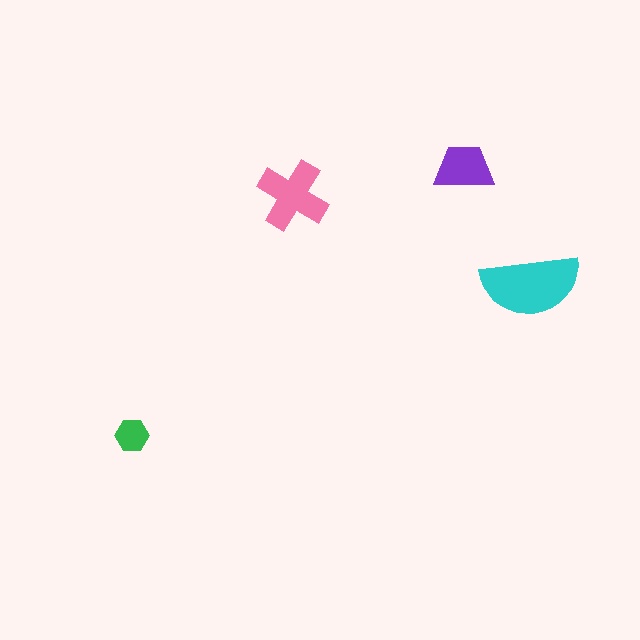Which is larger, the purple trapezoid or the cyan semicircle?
The cyan semicircle.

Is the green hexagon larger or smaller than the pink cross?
Smaller.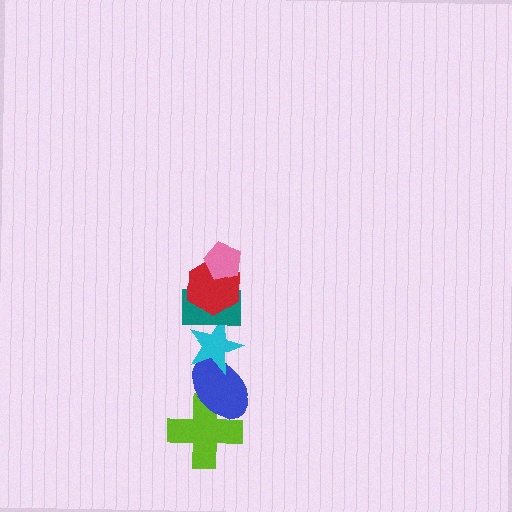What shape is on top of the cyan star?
The teal rectangle is on top of the cyan star.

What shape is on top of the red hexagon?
The pink pentagon is on top of the red hexagon.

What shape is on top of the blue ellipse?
The cyan star is on top of the blue ellipse.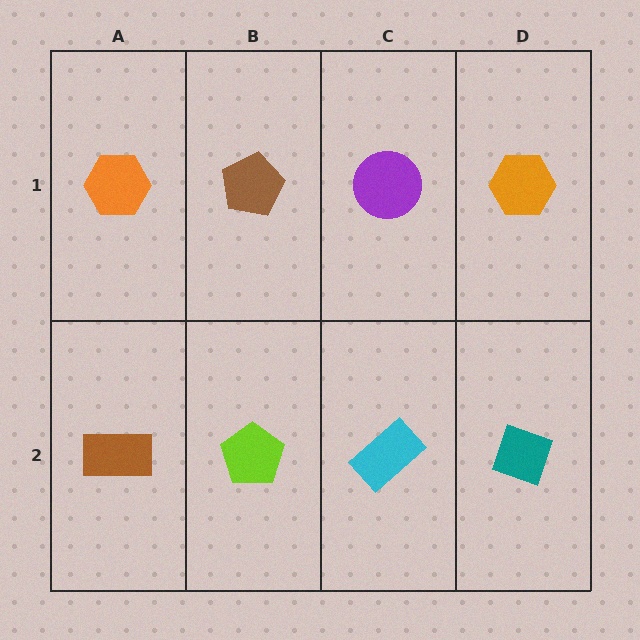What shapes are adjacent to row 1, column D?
A teal diamond (row 2, column D), a purple circle (row 1, column C).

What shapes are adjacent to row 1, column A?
A brown rectangle (row 2, column A), a brown pentagon (row 1, column B).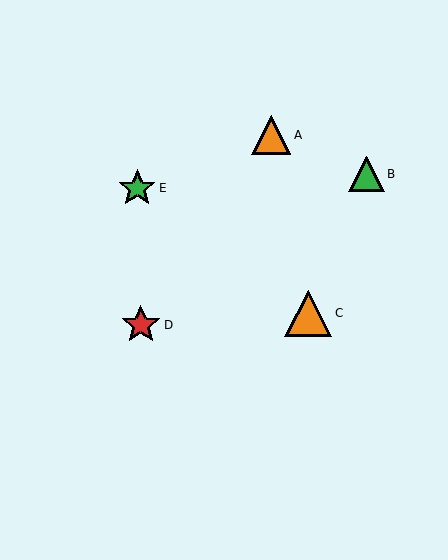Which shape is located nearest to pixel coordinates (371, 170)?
The green triangle (labeled B) at (366, 174) is nearest to that location.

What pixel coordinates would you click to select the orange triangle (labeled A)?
Click at (271, 135) to select the orange triangle A.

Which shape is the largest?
The orange triangle (labeled C) is the largest.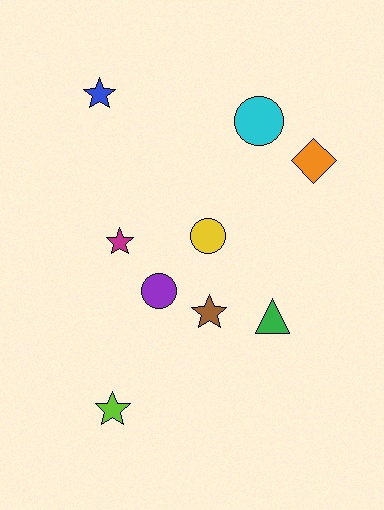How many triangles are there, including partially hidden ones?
There is 1 triangle.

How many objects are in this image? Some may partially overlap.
There are 9 objects.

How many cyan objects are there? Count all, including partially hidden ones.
There is 1 cyan object.